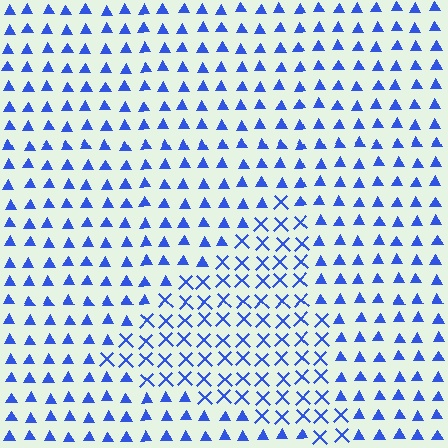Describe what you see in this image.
The image is filled with small blue elements arranged in a uniform grid. A triangle-shaped region contains X marks, while the surrounding area contains triangles. The boundary is defined purely by the change in element shape.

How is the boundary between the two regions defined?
The boundary is defined by a change in element shape: X marks inside vs. triangles outside. All elements share the same color and spacing.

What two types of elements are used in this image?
The image uses X marks inside the triangle region and triangles outside it.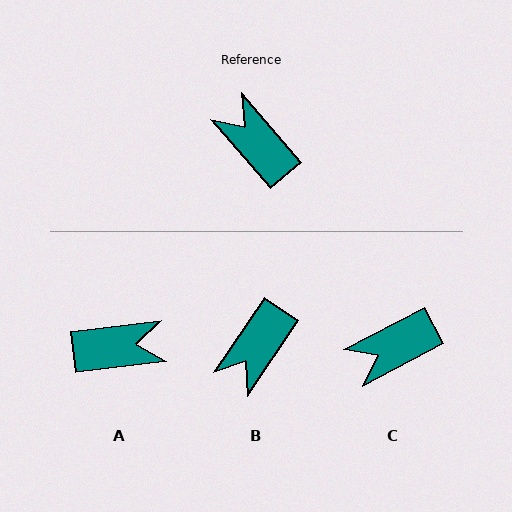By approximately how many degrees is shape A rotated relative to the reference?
Approximately 123 degrees clockwise.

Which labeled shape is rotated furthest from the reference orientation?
A, about 123 degrees away.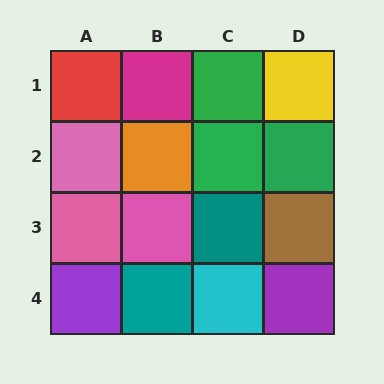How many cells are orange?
1 cell is orange.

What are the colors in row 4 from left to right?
Purple, teal, cyan, purple.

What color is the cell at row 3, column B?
Pink.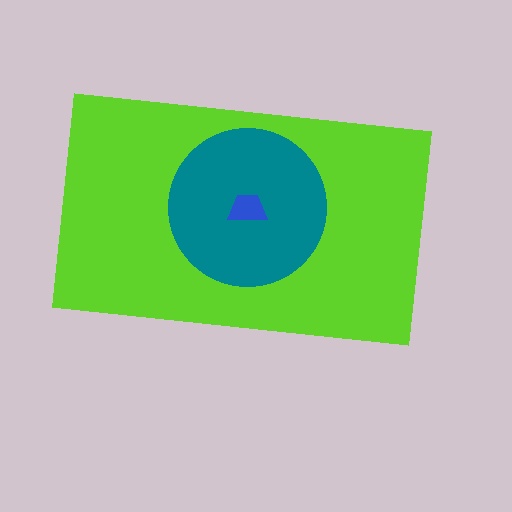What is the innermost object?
The blue trapezoid.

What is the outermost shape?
The lime rectangle.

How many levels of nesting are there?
3.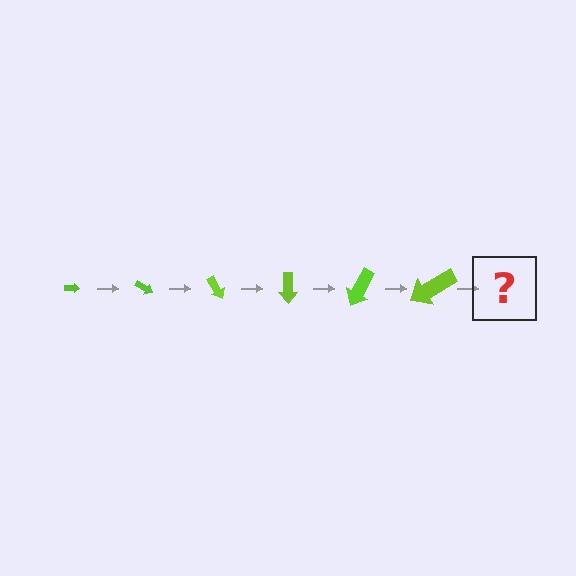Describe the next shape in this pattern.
It should be an arrow, larger than the previous one and rotated 180 degrees from the start.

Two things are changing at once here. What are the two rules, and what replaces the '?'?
The two rules are that the arrow grows larger each step and it rotates 30 degrees each step. The '?' should be an arrow, larger than the previous one and rotated 180 degrees from the start.